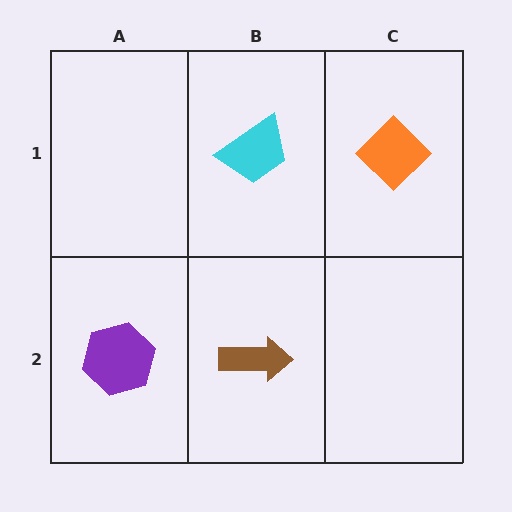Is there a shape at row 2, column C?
No, that cell is empty.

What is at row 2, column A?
A purple hexagon.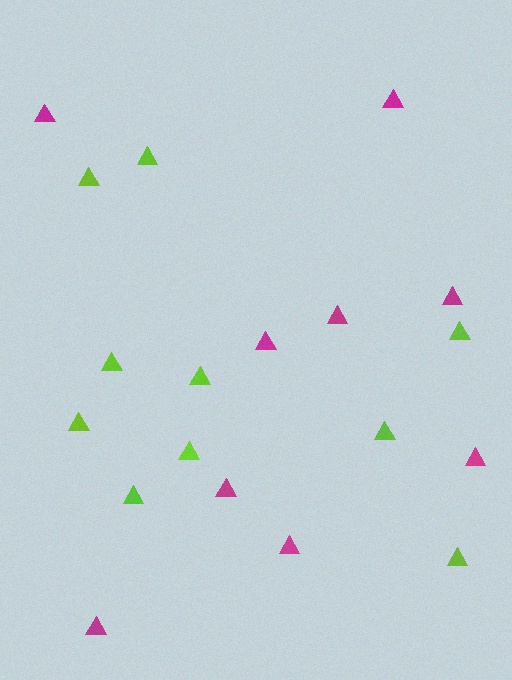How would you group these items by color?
There are 2 groups: one group of magenta triangles (9) and one group of lime triangles (10).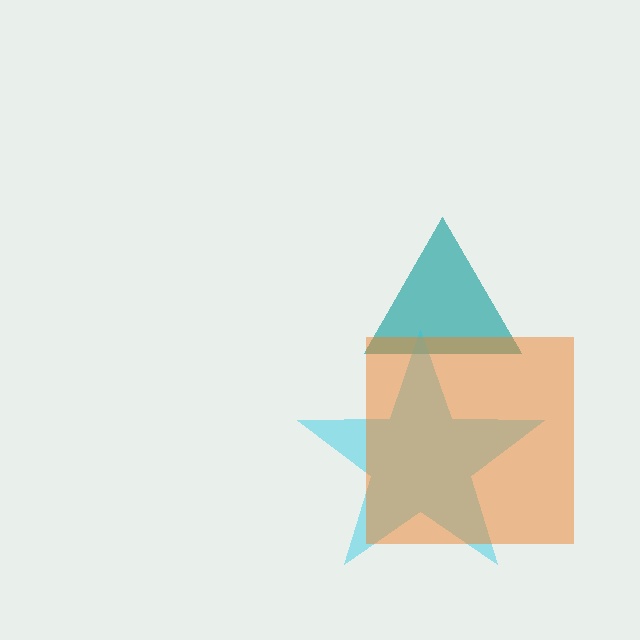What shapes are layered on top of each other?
The layered shapes are: a teal triangle, a cyan star, an orange square.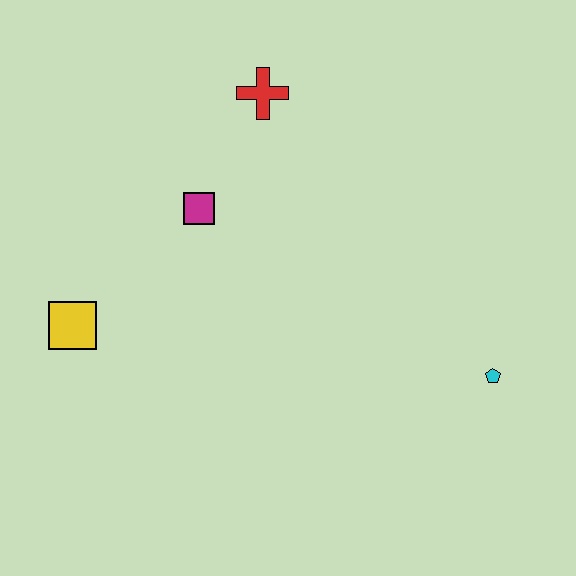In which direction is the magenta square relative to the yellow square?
The magenta square is to the right of the yellow square.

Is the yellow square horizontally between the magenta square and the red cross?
No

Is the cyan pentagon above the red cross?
No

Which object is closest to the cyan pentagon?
The magenta square is closest to the cyan pentagon.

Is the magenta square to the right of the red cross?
No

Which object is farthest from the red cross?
The cyan pentagon is farthest from the red cross.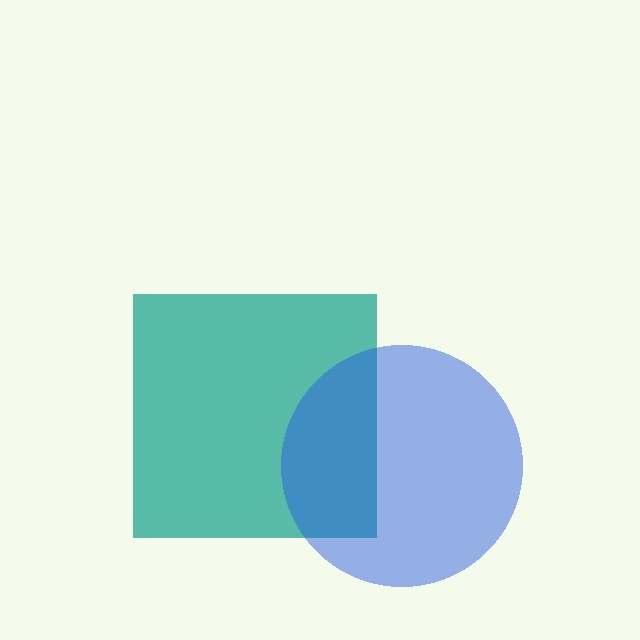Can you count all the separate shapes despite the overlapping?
Yes, there are 2 separate shapes.